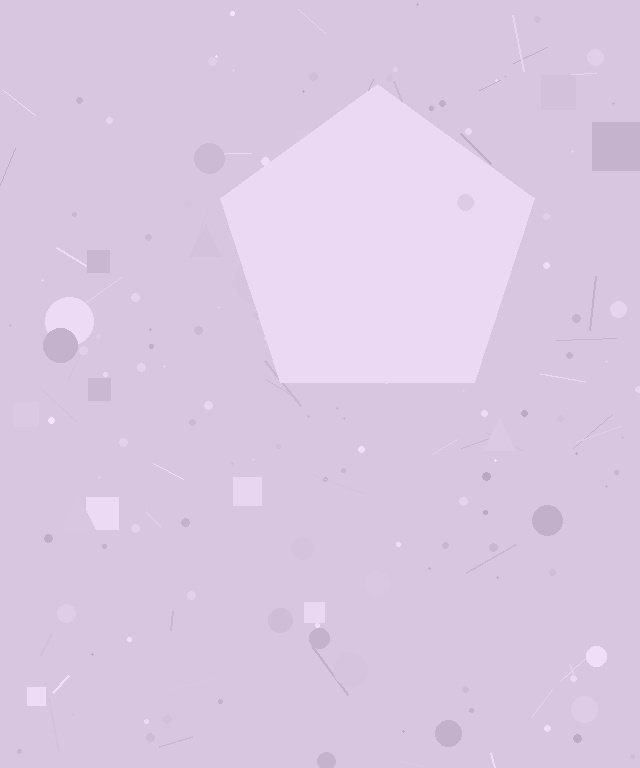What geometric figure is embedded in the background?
A pentagon is embedded in the background.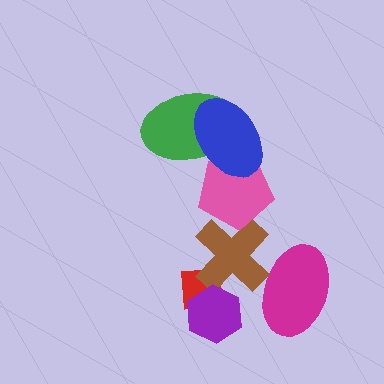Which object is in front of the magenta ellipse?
The brown cross is in front of the magenta ellipse.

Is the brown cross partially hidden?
Yes, it is partially covered by another shape.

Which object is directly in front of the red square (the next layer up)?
The brown cross is directly in front of the red square.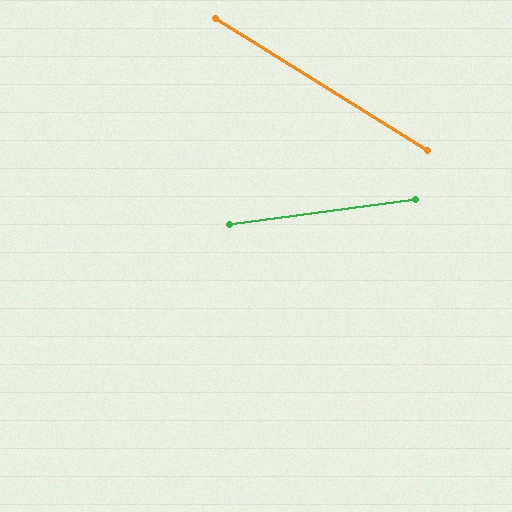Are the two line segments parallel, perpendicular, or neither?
Neither parallel nor perpendicular — they differ by about 39°.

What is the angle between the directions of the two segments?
Approximately 39 degrees.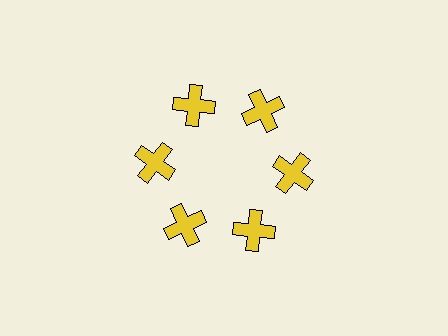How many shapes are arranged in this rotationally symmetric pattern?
There are 6 shapes, arranged in 6 groups of 1.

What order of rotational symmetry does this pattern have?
This pattern has 6-fold rotational symmetry.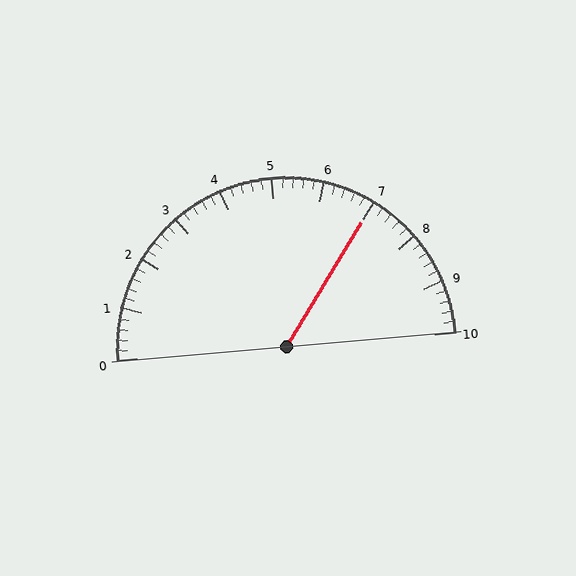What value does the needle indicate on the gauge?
The needle indicates approximately 7.0.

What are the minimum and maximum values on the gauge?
The gauge ranges from 0 to 10.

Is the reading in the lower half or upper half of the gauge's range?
The reading is in the upper half of the range (0 to 10).